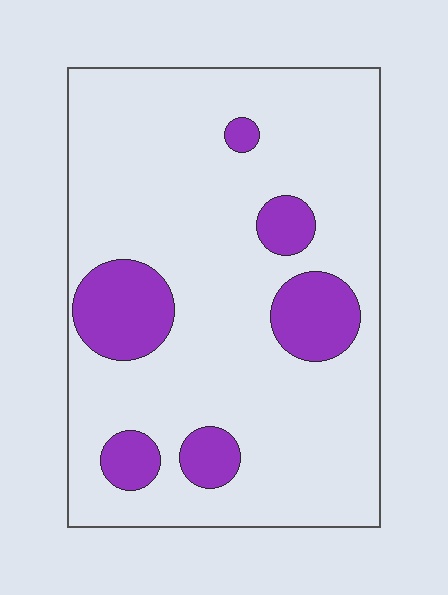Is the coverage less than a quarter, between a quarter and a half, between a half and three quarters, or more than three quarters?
Less than a quarter.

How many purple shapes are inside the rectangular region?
6.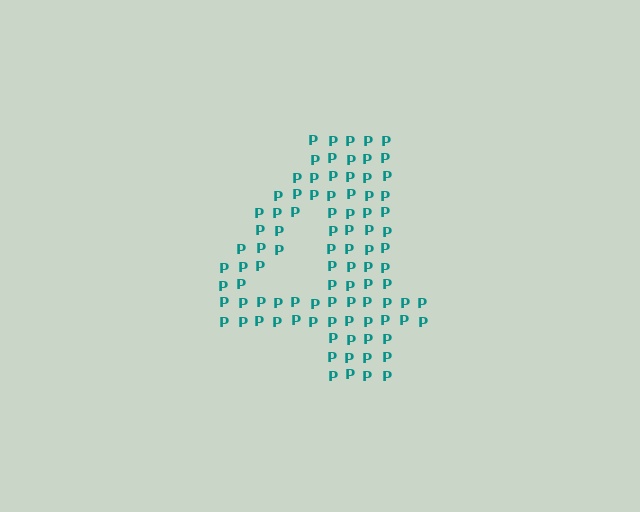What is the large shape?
The large shape is the digit 4.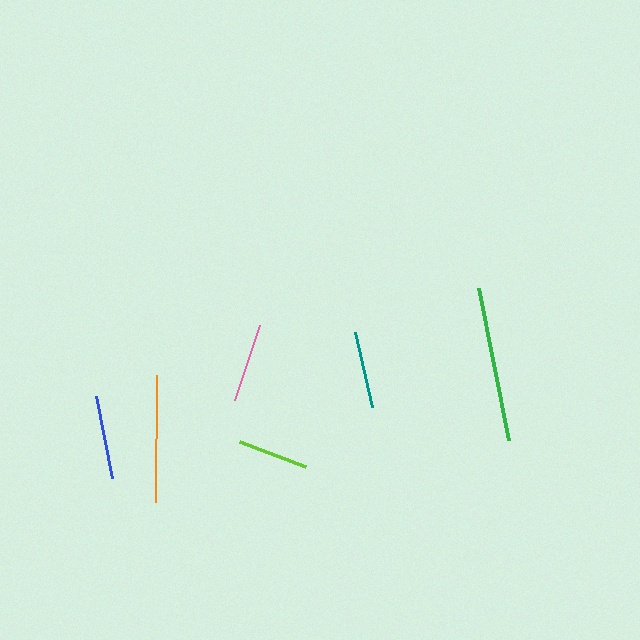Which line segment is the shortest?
The lime line is the shortest at approximately 70 pixels.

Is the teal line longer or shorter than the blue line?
The blue line is longer than the teal line.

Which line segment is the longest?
The green line is the longest at approximately 155 pixels.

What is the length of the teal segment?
The teal segment is approximately 77 pixels long.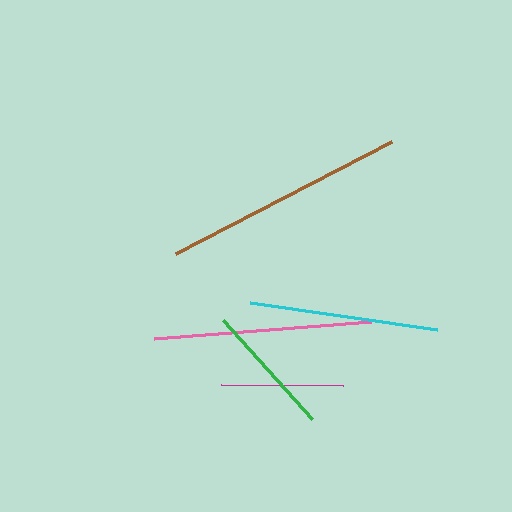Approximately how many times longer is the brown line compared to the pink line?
The brown line is approximately 1.1 times the length of the pink line.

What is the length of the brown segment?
The brown segment is approximately 243 pixels long.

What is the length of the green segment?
The green segment is approximately 133 pixels long.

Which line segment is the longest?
The brown line is the longest at approximately 243 pixels.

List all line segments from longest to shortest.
From longest to shortest: brown, pink, cyan, green, magenta.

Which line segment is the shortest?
The magenta line is the shortest at approximately 122 pixels.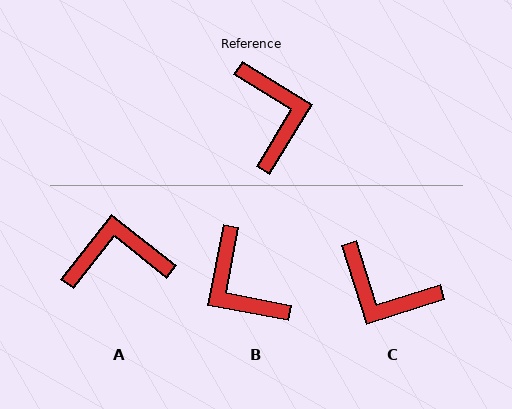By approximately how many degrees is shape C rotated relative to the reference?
Approximately 131 degrees clockwise.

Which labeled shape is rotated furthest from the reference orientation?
B, about 160 degrees away.